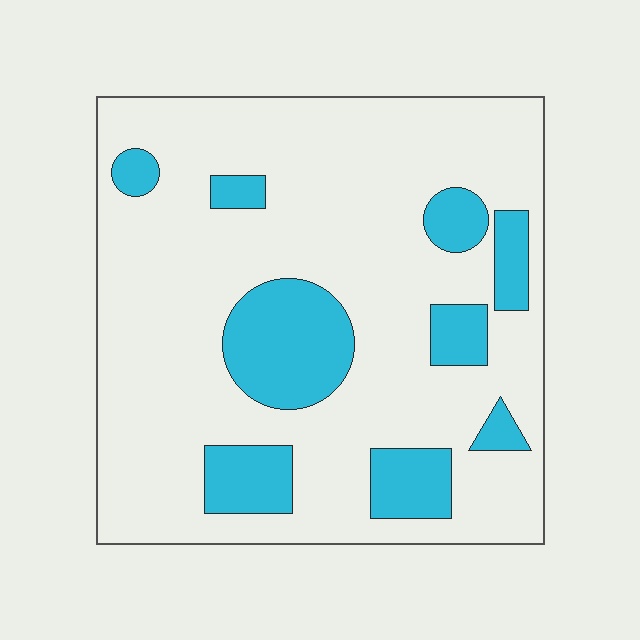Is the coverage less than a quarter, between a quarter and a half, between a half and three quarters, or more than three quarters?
Less than a quarter.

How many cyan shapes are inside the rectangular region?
9.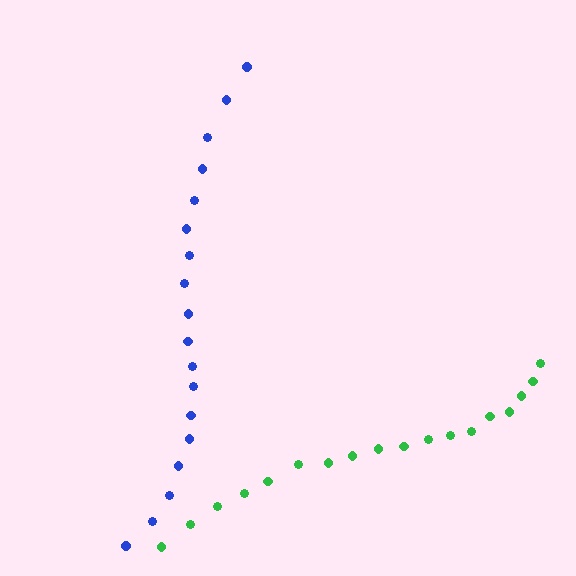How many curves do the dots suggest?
There are 2 distinct paths.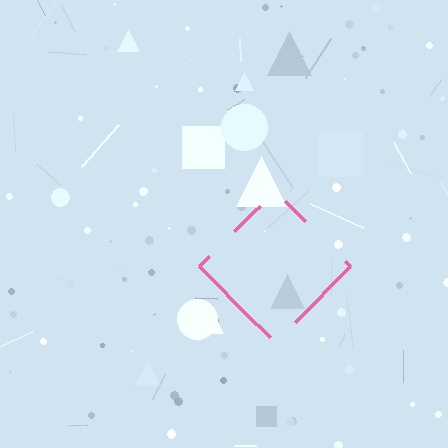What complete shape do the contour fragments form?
The contour fragments form a diamond.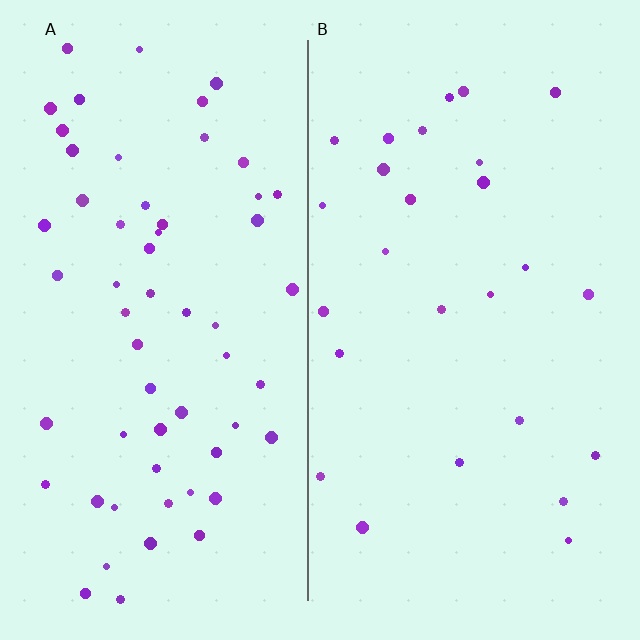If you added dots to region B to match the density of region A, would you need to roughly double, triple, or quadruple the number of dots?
Approximately double.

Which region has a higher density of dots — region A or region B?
A (the left).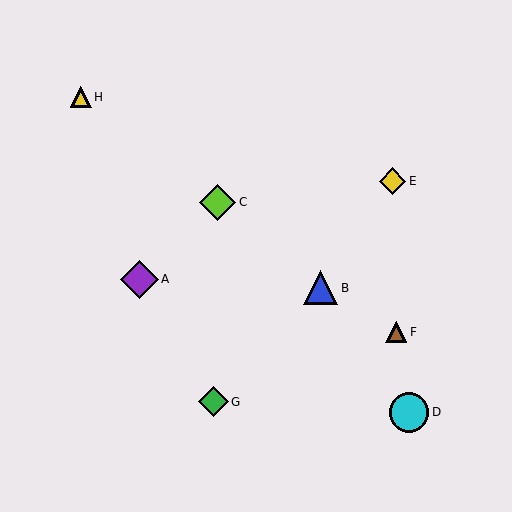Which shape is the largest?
The cyan circle (labeled D) is the largest.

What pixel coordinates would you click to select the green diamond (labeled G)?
Click at (213, 402) to select the green diamond G.